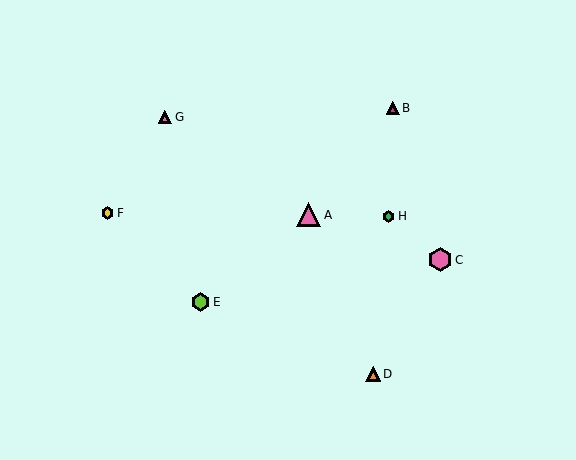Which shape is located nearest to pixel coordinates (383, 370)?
The orange triangle (labeled D) at (373, 374) is nearest to that location.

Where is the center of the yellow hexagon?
The center of the yellow hexagon is at (107, 213).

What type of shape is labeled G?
Shape G is a pink triangle.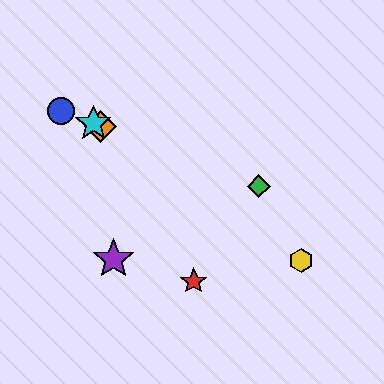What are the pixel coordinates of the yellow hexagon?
The yellow hexagon is at (301, 261).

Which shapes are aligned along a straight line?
The blue circle, the green diamond, the orange diamond, the cyan star are aligned along a straight line.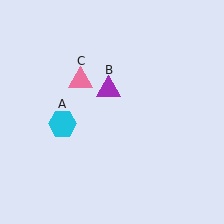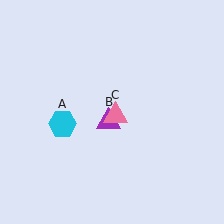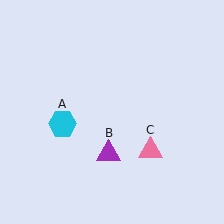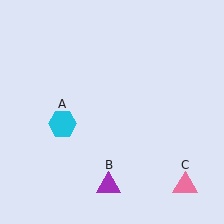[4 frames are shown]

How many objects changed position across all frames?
2 objects changed position: purple triangle (object B), pink triangle (object C).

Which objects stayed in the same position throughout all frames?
Cyan hexagon (object A) remained stationary.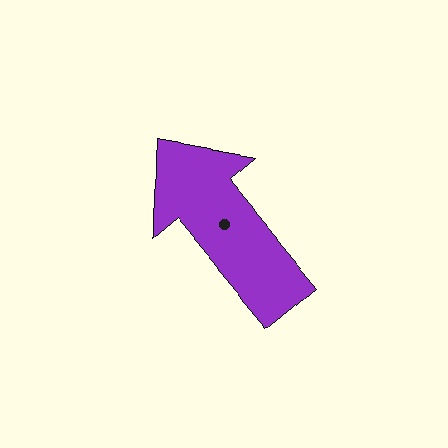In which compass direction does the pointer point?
Northwest.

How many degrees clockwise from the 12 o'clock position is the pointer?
Approximately 320 degrees.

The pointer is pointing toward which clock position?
Roughly 11 o'clock.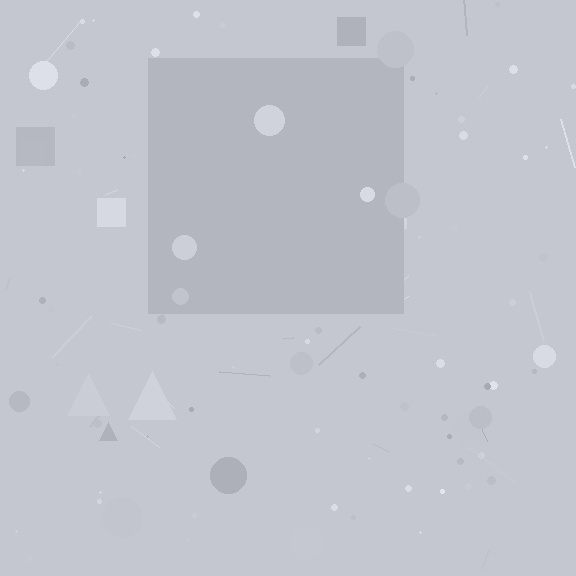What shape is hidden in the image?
A square is hidden in the image.